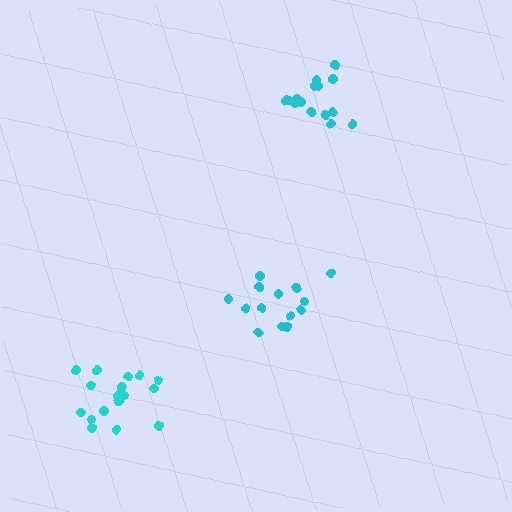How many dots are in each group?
Group 1: 15 dots, Group 2: 15 dots, Group 3: 19 dots (49 total).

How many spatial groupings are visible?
There are 3 spatial groupings.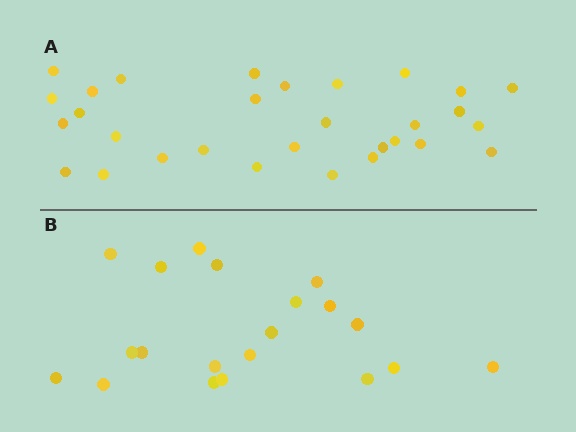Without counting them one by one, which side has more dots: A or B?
Region A (the top region) has more dots.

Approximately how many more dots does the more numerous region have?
Region A has roughly 10 or so more dots than region B.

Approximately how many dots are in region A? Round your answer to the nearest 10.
About 30 dots.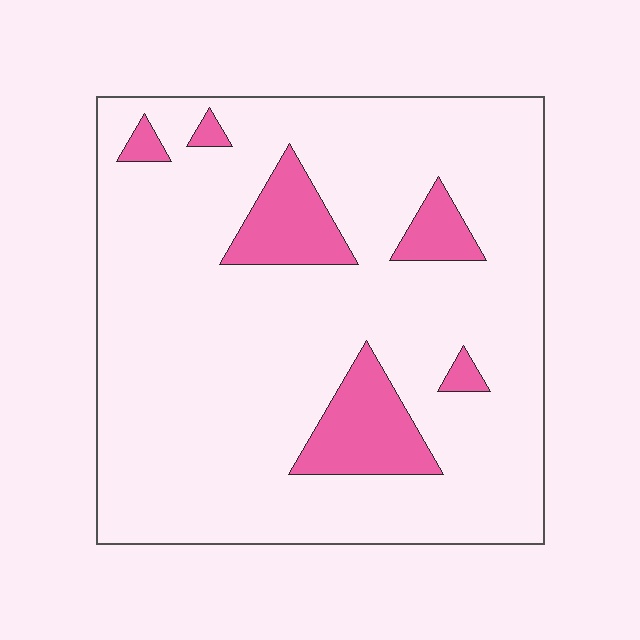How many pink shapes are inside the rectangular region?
6.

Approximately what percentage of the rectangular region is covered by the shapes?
Approximately 15%.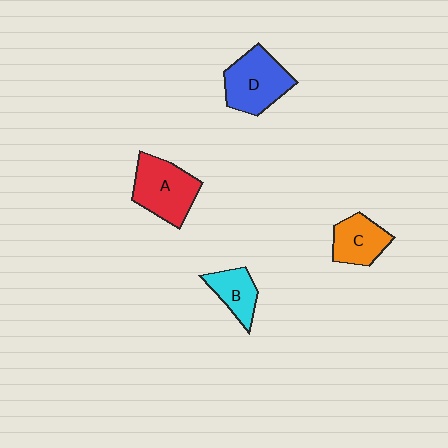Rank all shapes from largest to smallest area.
From largest to smallest: D (blue), A (red), C (orange), B (cyan).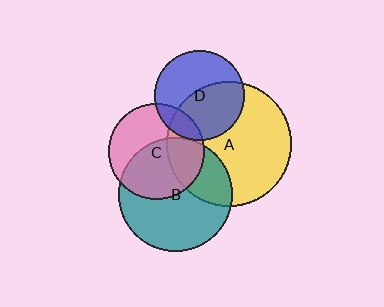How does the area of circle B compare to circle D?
Approximately 1.6 times.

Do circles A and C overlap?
Yes.